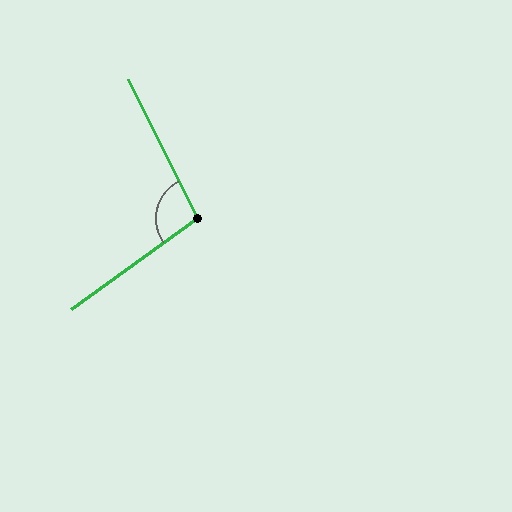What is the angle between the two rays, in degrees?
Approximately 99 degrees.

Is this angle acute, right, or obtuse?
It is obtuse.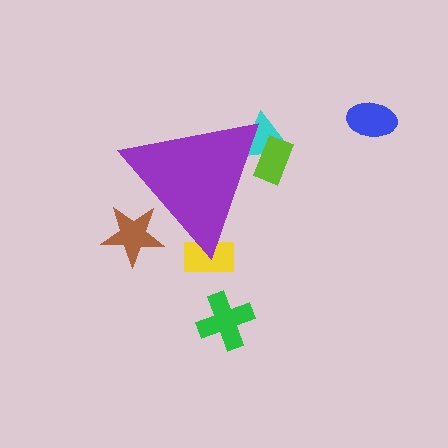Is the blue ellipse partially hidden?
No, the blue ellipse is fully visible.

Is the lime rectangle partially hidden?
Yes, the lime rectangle is partially hidden behind the purple triangle.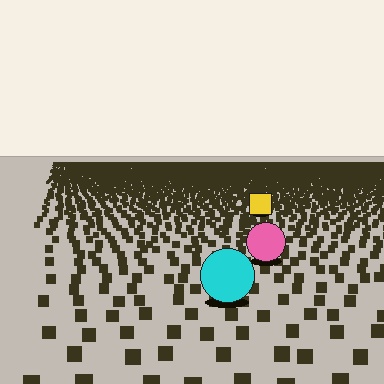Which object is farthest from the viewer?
The yellow square is farthest from the viewer. It appears smaller and the ground texture around it is denser.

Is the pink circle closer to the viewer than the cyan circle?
No. The cyan circle is closer — you can tell from the texture gradient: the ground texture is coarser near it.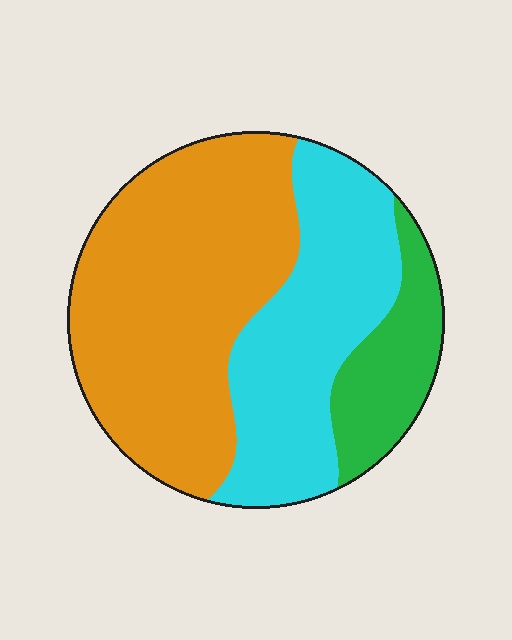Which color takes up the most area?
Orange, at roughly 50%.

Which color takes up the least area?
Green, at roughly 15%.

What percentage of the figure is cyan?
Cyan covers around 35% of the figure.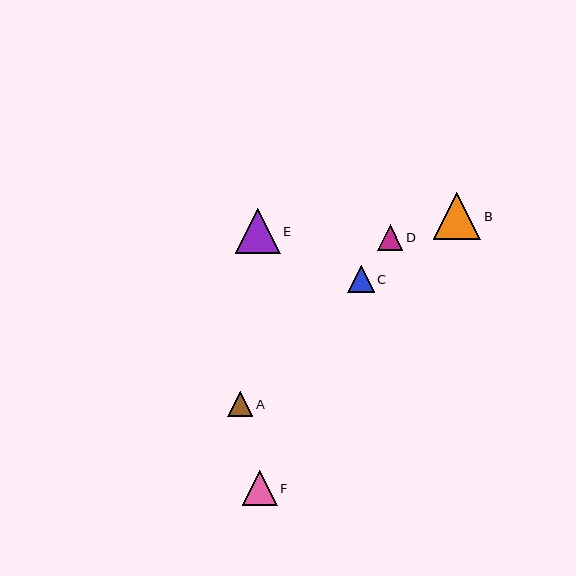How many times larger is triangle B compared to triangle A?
Triangle B is approximately 1.9 times the size of triangle A.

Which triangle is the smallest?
Triangle A is the smallest with a size of approximately 25 pixels.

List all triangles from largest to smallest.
From largest to smallest: B, E, F, C, D, A.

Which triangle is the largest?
Triangle B is the largest with a size of approximately 47 pixels.